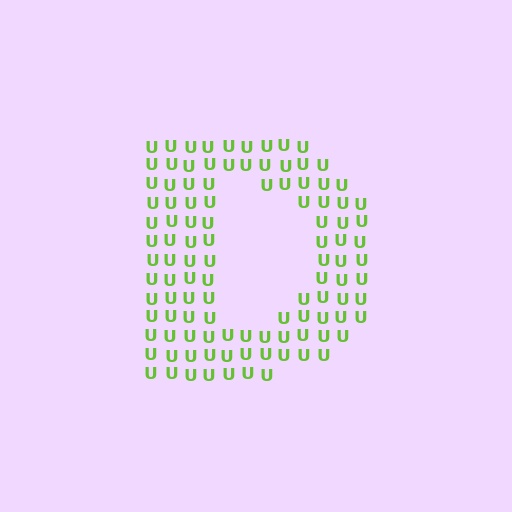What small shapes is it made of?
It is made of small letter U's.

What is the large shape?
The large shape is the letter D.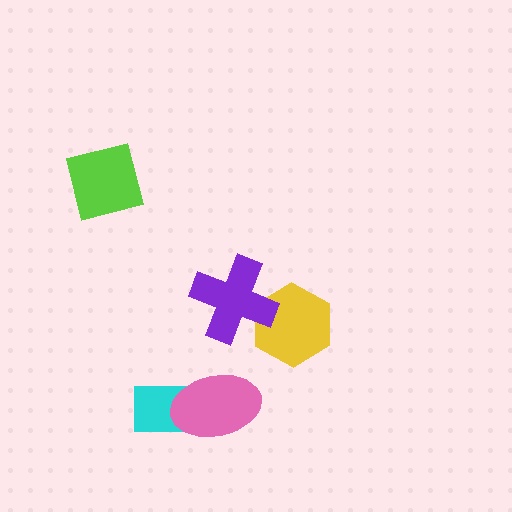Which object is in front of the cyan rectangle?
The pink ellipse is in front of the cyan rectangle.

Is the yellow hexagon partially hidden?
Yes, it is partially covered by another shape.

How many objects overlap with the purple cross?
1 object overlaps with the purple cross.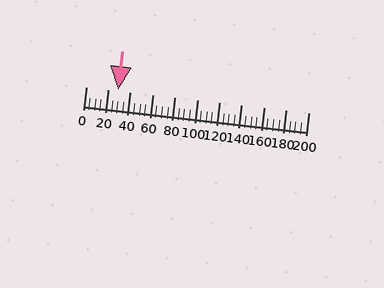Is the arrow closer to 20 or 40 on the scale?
The arrow is closer to 20.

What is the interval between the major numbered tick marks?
The major tick marks are spaced 20 units apart.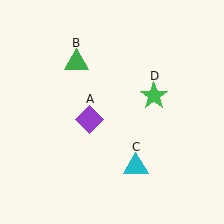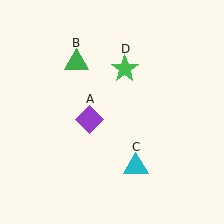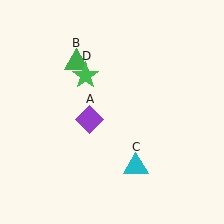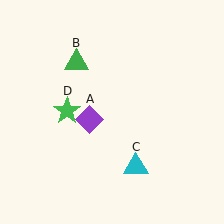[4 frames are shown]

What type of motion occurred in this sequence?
The green star (object D) rotated counterclockwise around the center of the scene.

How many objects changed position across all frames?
1 object changed position: green star (object D).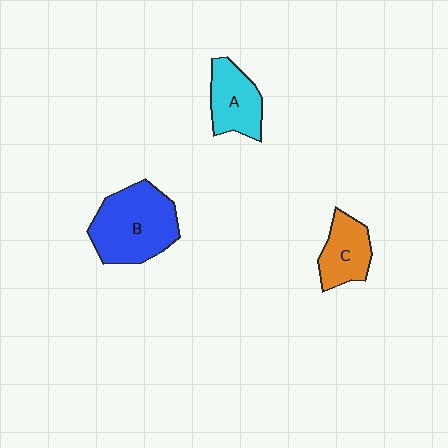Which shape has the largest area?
Shape B (blue).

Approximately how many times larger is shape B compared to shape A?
Approximately 1.7 times.